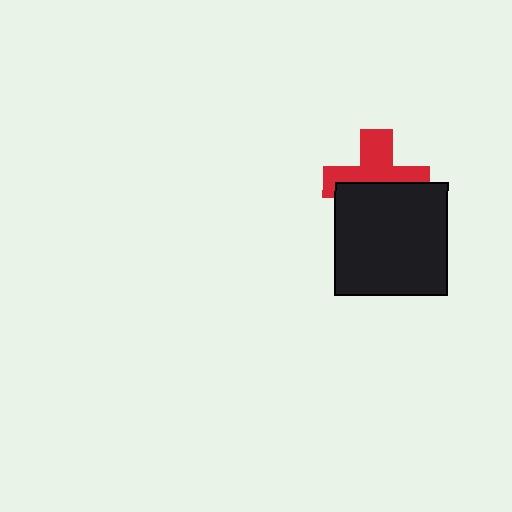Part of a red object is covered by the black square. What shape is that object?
It is a cross.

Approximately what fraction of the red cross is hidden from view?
Roughly 46% of the red cross is hidden behind the black square.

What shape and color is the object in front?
The object in front is a black square.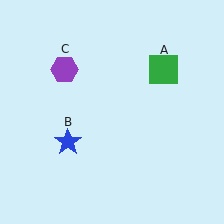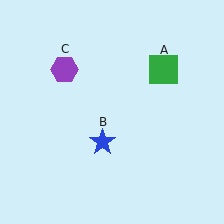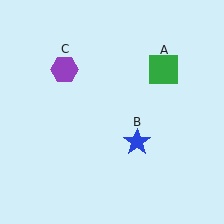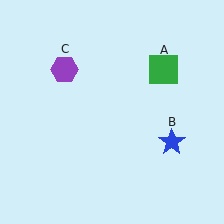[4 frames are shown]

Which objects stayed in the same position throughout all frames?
Green square (object A) and purple hexagon (object C) remained stationary.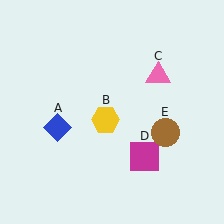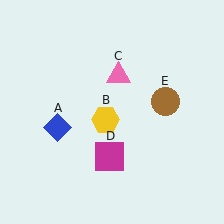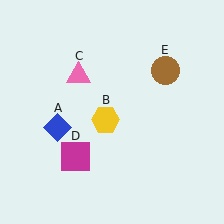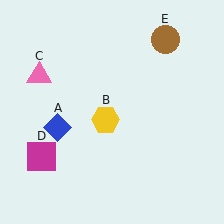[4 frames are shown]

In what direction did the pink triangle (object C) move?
The pink triangle (object C) moved left.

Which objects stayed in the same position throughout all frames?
Blue diamond (object A) and yellow hexagon (object B) remained stationary.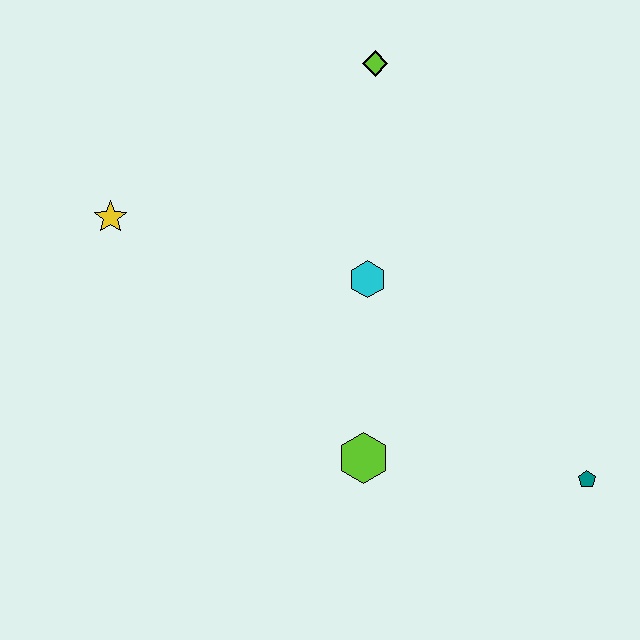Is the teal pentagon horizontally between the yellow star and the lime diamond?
No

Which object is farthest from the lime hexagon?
The lime diamond is farthest from the lime hexagon.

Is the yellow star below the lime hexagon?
No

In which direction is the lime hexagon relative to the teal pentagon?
The lime hexagon is to the left of the teal pentagon.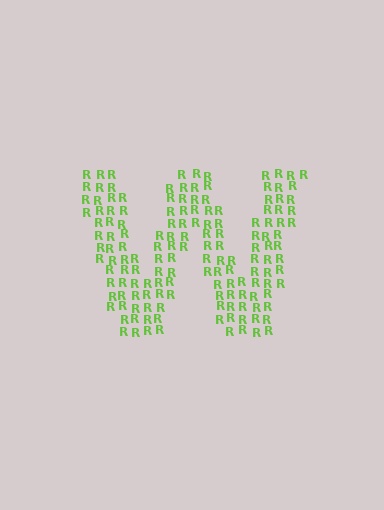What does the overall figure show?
The overall figure shows the letter W.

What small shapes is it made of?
It is made of small letter R's.